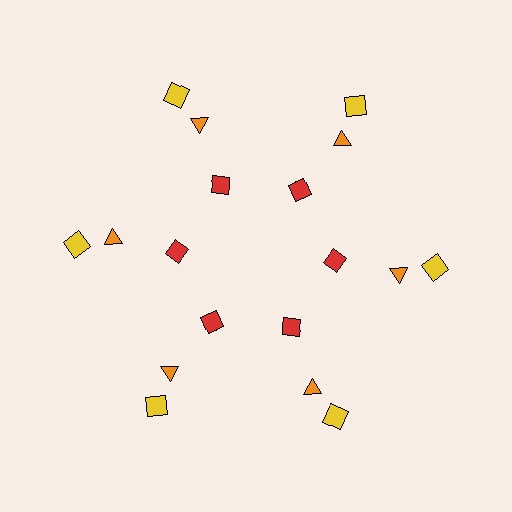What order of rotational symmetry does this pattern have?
This pattern has 6-fold rotational symmetry.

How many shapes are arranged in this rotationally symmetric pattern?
There are 18 shapes, arranged in 6 groups of 3.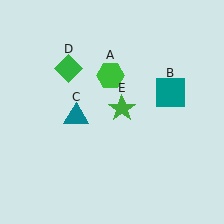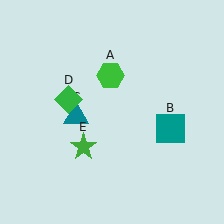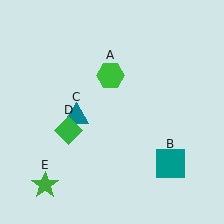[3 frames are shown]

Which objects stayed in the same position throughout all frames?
Green hexagon (object A) and teal triangle (object C) remained stationary.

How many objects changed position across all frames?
3 objects changed position: teal square (object B), green diamond (object D), green star (object E).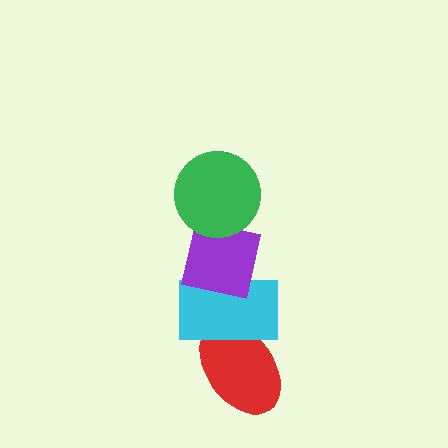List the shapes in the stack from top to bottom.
From top to bottom: the green circle, the purple square, the cyan rectangle, the red ellipse.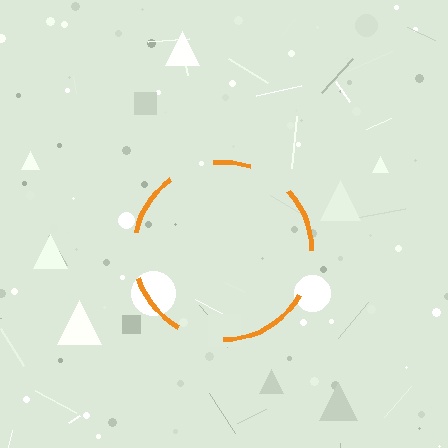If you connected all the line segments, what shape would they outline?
They would outline a circle.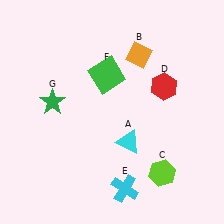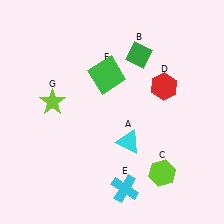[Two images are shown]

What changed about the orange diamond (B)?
In Image 1, B is orange. In Image 2, it changed to green.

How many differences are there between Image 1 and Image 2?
There are 2 differences between the two images.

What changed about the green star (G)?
In Image 1, G is green. In Image 2, it changed to lime.